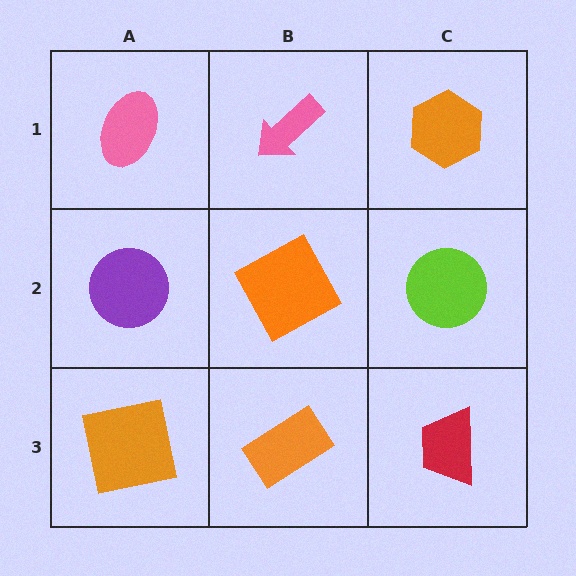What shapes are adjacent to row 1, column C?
A lime circle (row 2, column C), a pink arrow (row 1, column B).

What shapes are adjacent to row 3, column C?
A lime circle (row 2, column C), an orange rectangle (row 3, column B).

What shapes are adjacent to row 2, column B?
A pink arrow (row 1, column B), an orange rectangle (row 3, column B), a purple circle (row 2, column A), a lime circle (row 2, column C).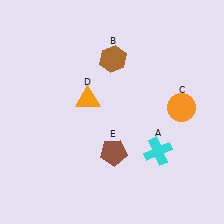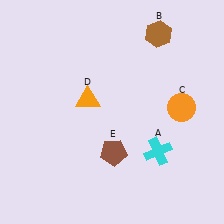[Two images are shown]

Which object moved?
The brown hexagon (B) moved right.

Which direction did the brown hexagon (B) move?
The brown hexagon (B) moved right.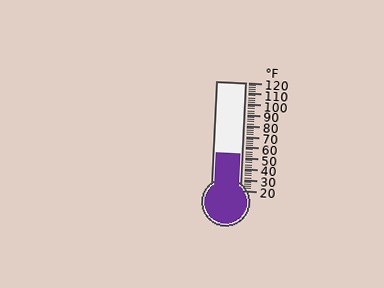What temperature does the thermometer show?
The thermometer shows approximately 54°F.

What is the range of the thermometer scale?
The thermometer scale ranges from 20°F to 120°F.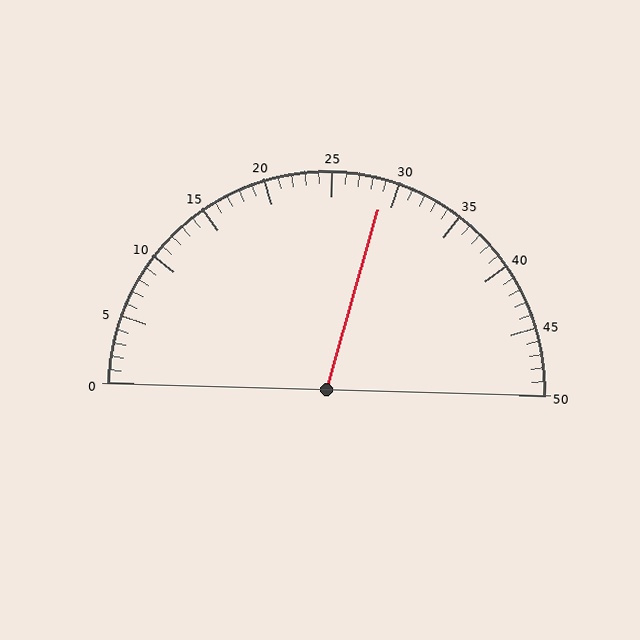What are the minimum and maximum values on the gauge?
The gauge ranges from 0 to 50.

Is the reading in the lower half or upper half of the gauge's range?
The reading is in the upper half of the range (0 to 50).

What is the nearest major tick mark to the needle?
The nearest major tick mark is 30.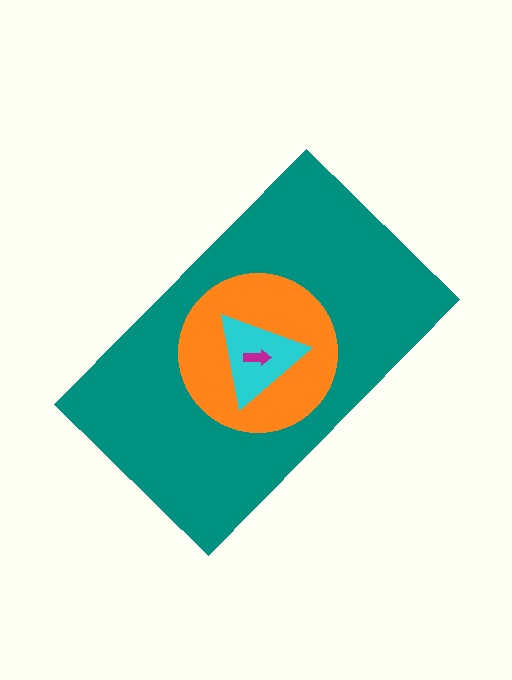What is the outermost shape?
The teal rectangle.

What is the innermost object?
The magenta arrow.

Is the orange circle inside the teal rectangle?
Yes.